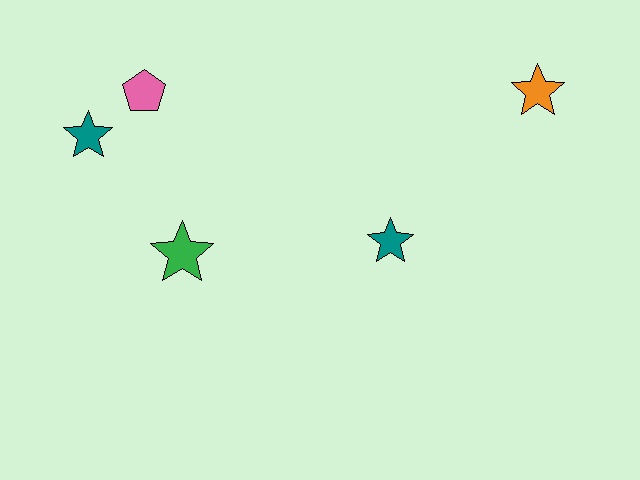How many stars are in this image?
There are 4 stars.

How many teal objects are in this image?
There are 2 teal objects.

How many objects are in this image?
There are 5 objects.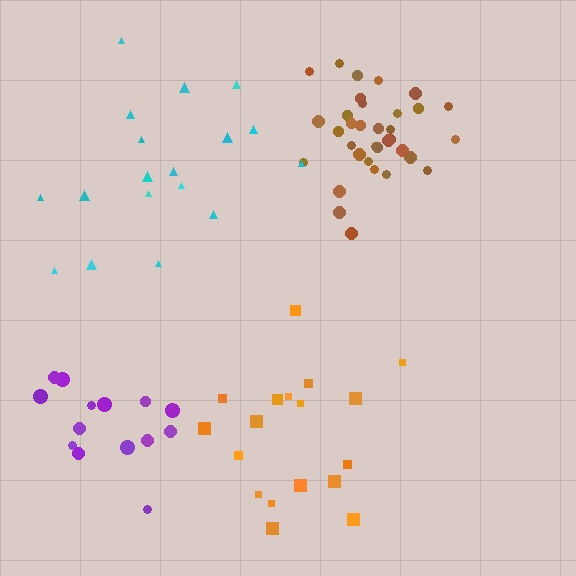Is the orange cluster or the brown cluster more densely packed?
Brown.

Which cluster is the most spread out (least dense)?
Orange.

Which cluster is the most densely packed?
Brown.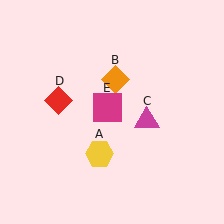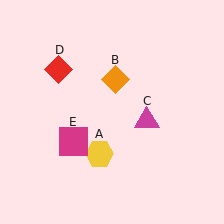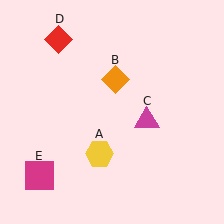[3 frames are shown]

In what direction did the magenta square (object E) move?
The magenta square (object E) moved down and to the left.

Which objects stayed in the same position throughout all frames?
Yellow hexagon (object A) and orange diamond (object B) and magenta triangle (object C) remained stationary.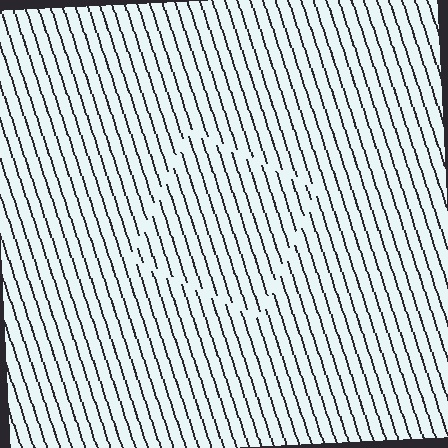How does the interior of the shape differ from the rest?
The interior of the shape contains the same grating, shifted by half a period — the contour is defined by the phase discontinuity where line-ends from the inner and outer gratings abut.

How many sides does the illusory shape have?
4 sides — the line-ends trace a square.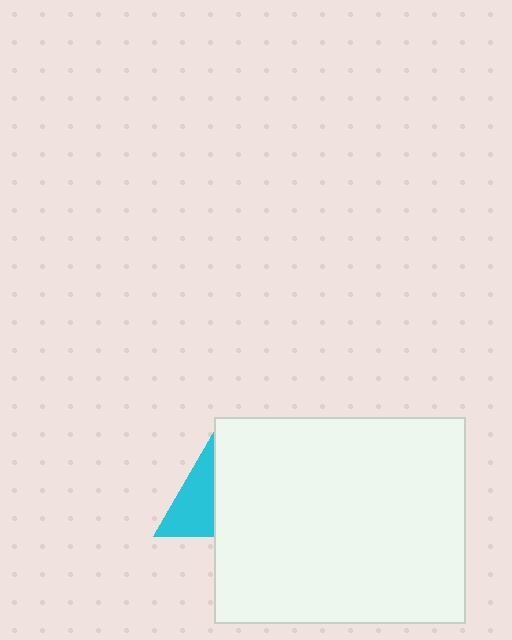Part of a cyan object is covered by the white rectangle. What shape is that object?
It is a triangle.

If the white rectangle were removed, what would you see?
You would see the complete cyan triangle.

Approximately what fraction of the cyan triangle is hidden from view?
Roughly 59% of the cyan triangle is hidden behind the white rectangle.